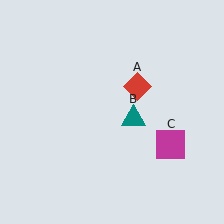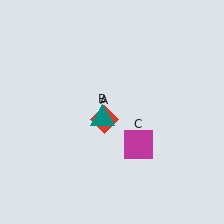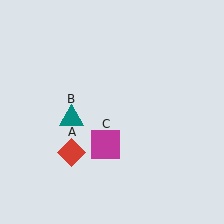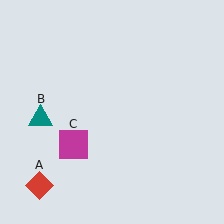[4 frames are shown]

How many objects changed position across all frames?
3 objects changed position: red diamond (object A), teal triangle (object B), magenta square (object C).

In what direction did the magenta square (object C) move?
The magenta square (object C) moved left.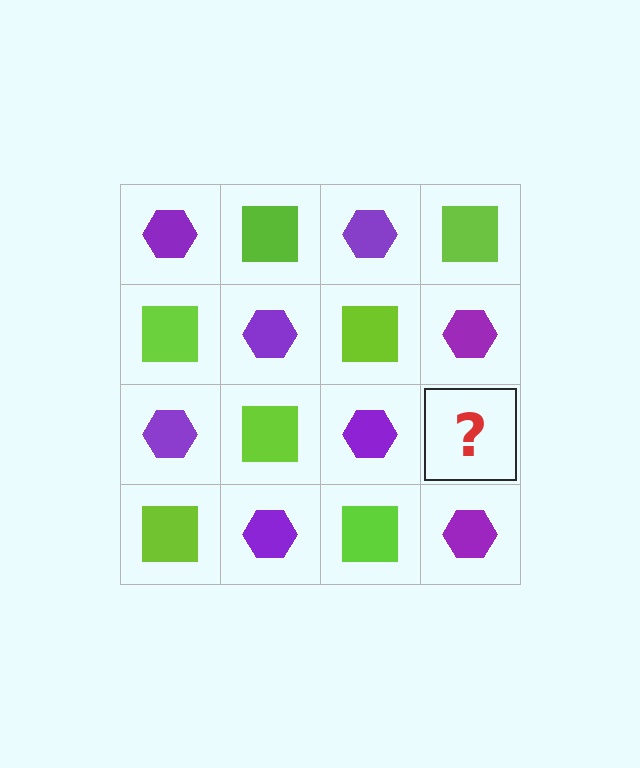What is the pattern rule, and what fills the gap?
The rule is that it alternates purple hexagon and lime square in a checkerboard pattern. The gap should be filled with a lime square.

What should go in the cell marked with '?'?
The missing cell should contain a lime square.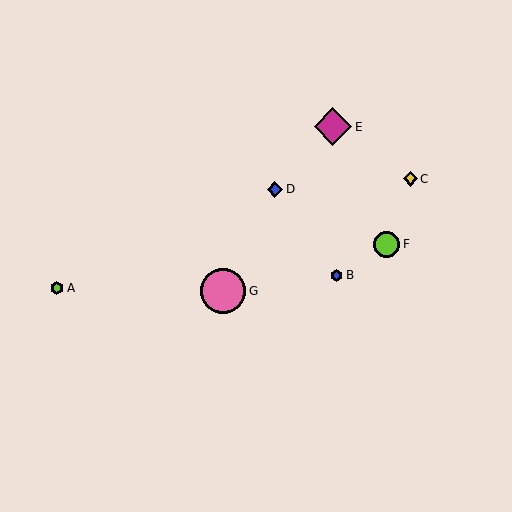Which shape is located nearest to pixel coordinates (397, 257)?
The lime circle (labeled F) at (386, 244) is nearest to that location.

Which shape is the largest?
The pink circle (labeled G) is the largest.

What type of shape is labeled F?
Shape F is a lime circle.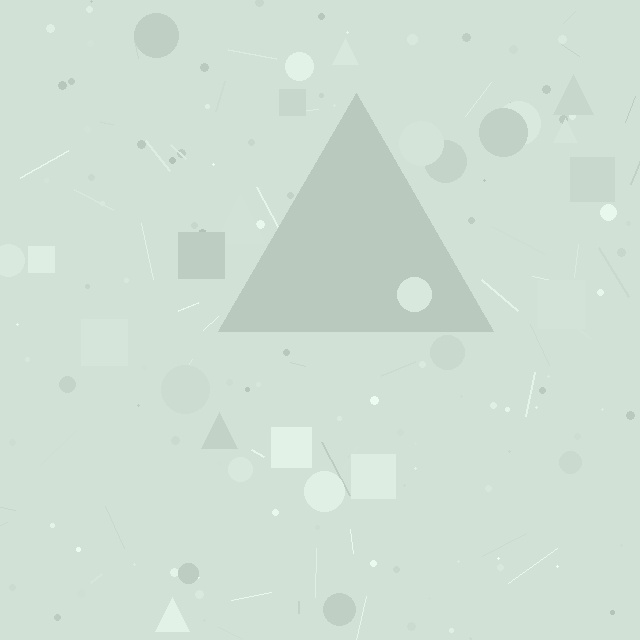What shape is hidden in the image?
A triangle is hidden in the image.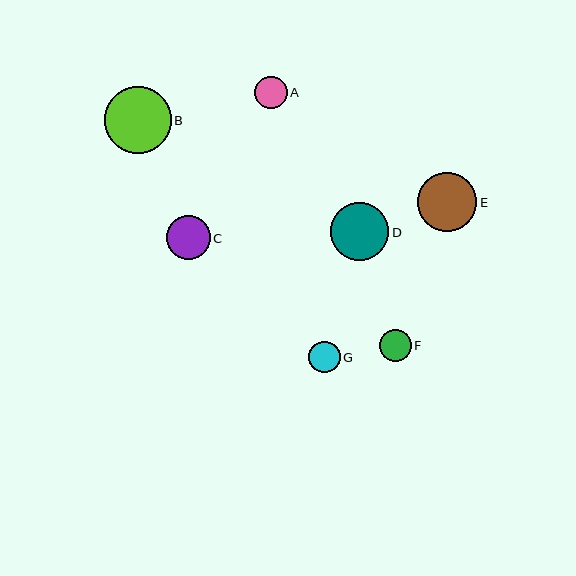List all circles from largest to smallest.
From largest to smallest: B, E, D, C, A, F, G.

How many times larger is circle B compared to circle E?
Circle B is approximately 1.1 times the size of circle E.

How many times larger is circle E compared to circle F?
Circle E is approximately 1.8 times the size of circle F.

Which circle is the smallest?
Circle G is the smallest with a size of approximately 31 pixels.